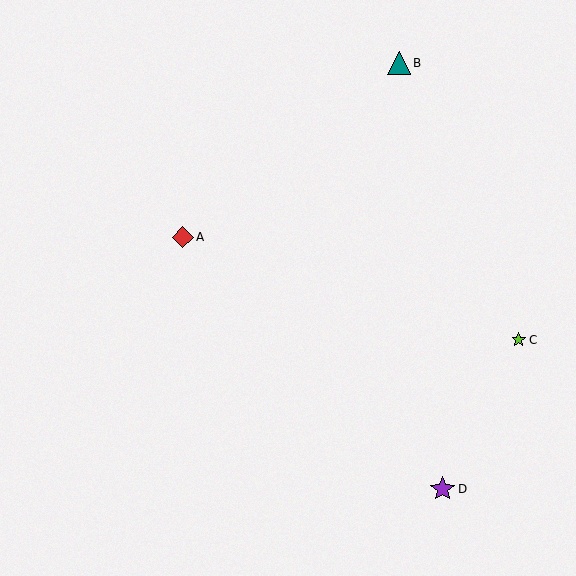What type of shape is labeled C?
Shape C is a lime star.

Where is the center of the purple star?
The center of the purple star is at (443, 489).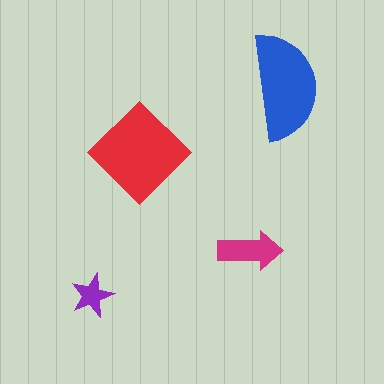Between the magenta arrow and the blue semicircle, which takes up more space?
The blue semicircle.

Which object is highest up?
The blue semicircle is topmost.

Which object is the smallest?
The purple star.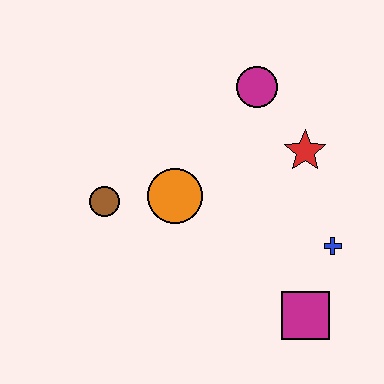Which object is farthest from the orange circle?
The magenta square is farthest from the orange circle.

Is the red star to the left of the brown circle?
No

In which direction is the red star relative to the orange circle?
The red star is to the right of the orange circle.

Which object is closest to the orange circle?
The brown circle is closest to the orange circle.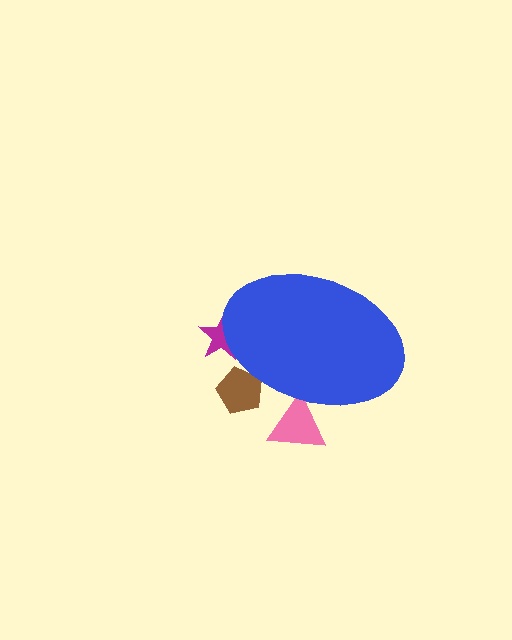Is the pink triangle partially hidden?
Yes, the pink triangle is partially hidden behind the blue ellipse.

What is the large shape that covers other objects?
A blue ellipse.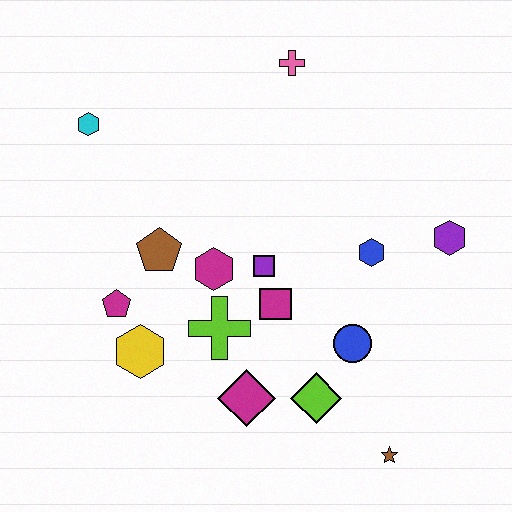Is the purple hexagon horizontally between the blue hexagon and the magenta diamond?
No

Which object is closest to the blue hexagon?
The purple hexagon is closest to the blue hexagon.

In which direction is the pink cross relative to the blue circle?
The pink cross is above the blue circle.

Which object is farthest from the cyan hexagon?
The brown star is farthest from the cyan hexagon.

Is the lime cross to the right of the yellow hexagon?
Yes